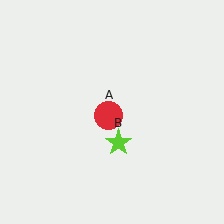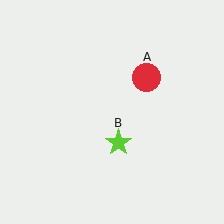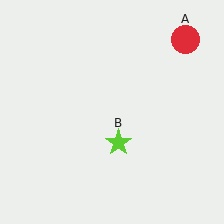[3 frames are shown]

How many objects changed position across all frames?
1 object changed position: red circle (object A).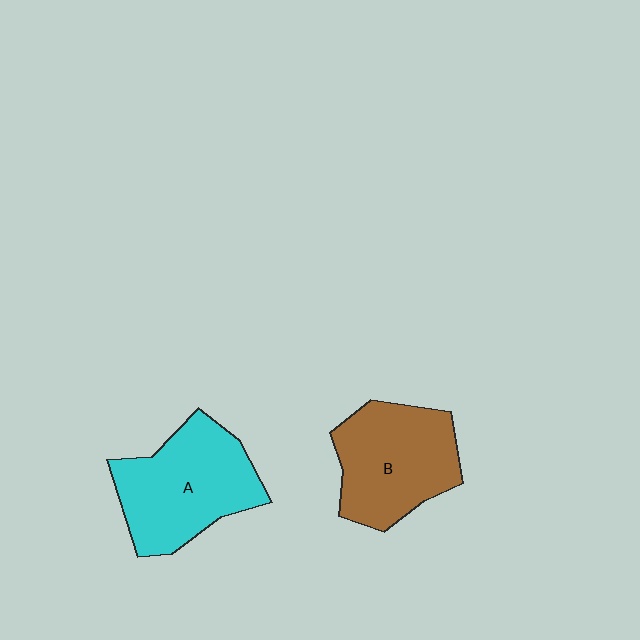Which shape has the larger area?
Shape A (cyan).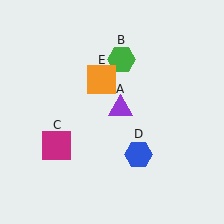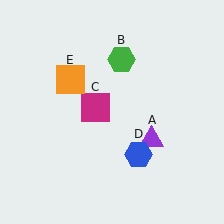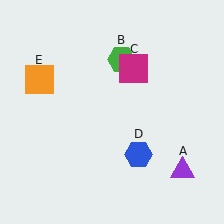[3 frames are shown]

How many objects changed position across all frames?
3 objects changed position: purple triangle (object A), magenta square (object C), orange square (object E).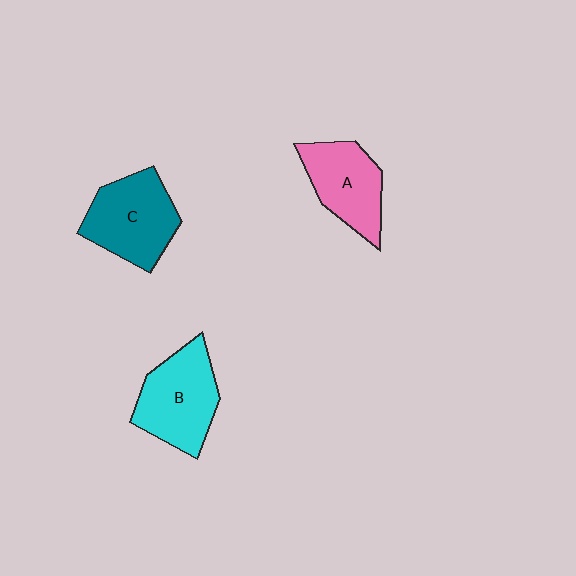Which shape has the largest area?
Shape B (cyan).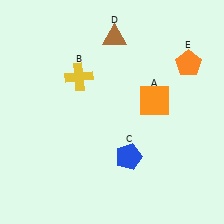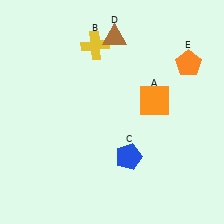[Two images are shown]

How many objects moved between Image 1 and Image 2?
1 object moved between the two images.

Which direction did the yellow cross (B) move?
The yellow cross (B) moved up.